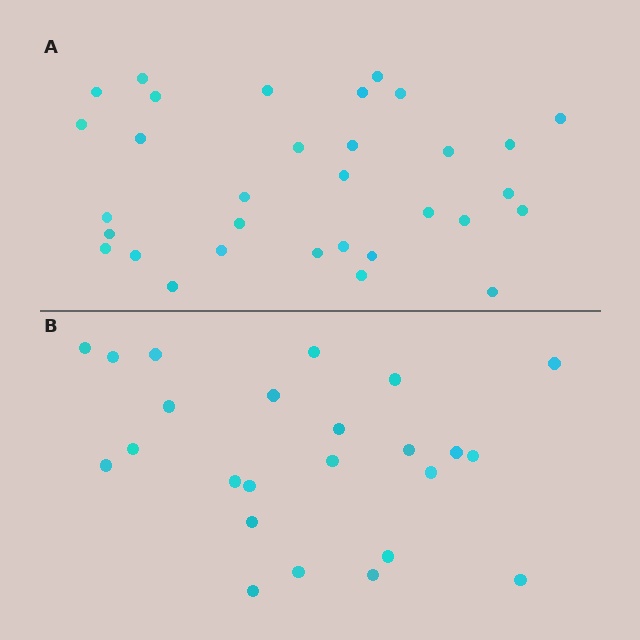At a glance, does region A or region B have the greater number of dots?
Region A (the top region) has more dots.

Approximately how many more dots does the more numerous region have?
Region A has roughly 8 or so more dots than region B.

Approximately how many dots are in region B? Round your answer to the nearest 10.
About 20 dots. (The exact count is 24, which rounds to 20.)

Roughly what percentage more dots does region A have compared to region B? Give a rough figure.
About 35% more.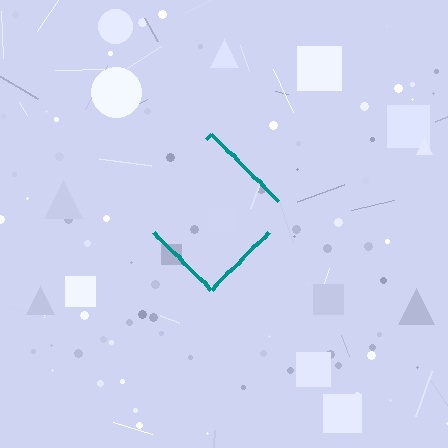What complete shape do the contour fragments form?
The contour fragments form a diamond.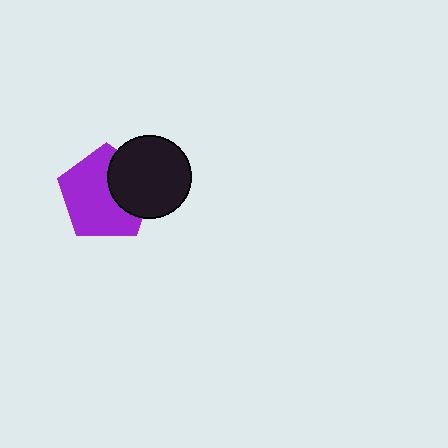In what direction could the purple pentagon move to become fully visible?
The purple pentagon could move left. That would shift it out from behind the black circle entirely.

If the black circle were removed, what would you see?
You would see the complete purple pentagon.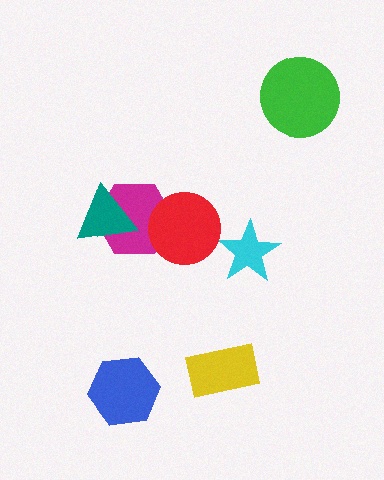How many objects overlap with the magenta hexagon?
2 objects overlap with the magenta hexagon.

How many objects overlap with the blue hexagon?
0 objects overlap with the blue hexagon.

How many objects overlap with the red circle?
1 object overlaps with the red circle.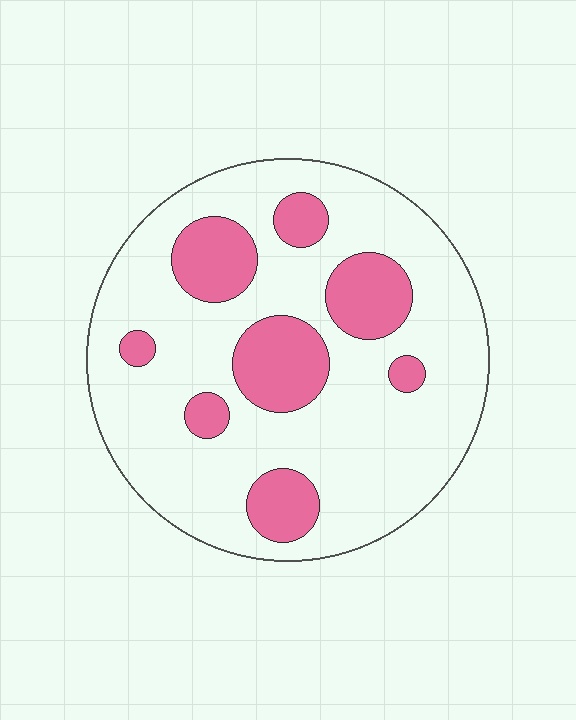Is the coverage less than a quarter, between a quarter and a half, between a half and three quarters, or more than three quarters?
Less than a quarter.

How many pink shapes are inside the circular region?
8.